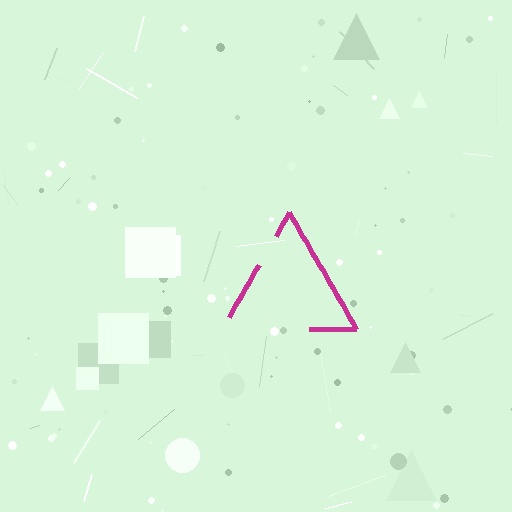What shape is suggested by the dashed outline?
The dashed outline suggests a triangle.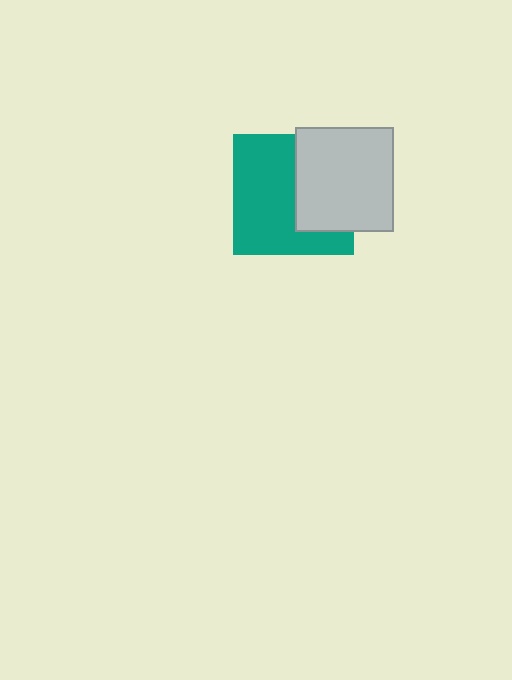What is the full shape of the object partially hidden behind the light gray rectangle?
The partially hidden object is a teal square.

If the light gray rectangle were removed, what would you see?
You would see the complete teal square.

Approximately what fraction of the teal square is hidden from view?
Roughly 39% of the teal square is hidden behind the light gray rectangle.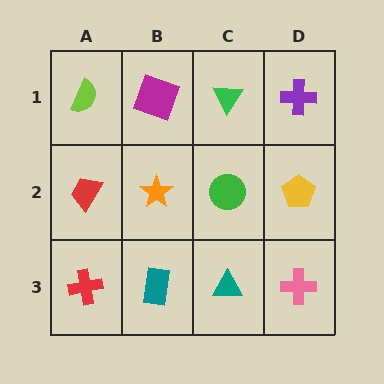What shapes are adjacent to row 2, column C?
A green triangle (row 1, column C), a teal triangle (row 3, column C), an orange star (row 2, column B), a yellow pentagon (row 2, column D).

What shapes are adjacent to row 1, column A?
A red trapezoid (row 2, column A), a magenta square (row 1, column B).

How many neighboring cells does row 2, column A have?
3.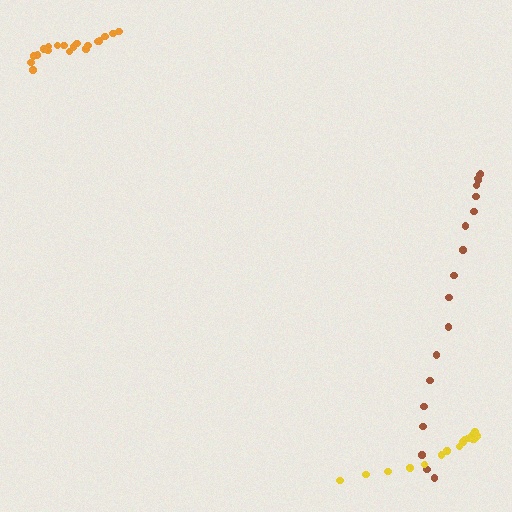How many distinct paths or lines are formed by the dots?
There are 3 distinct paths.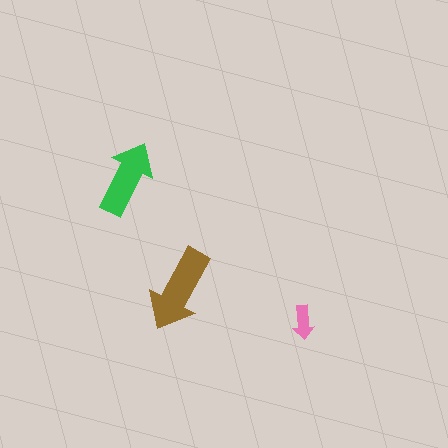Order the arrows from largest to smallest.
the brown one, the green one, the pink one.